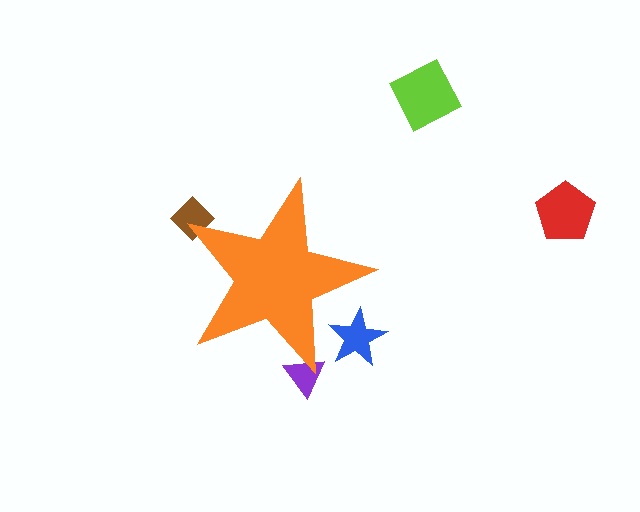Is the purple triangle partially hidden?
Yes, the purple triangle is partially hidden behind the orange star.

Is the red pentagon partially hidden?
No, the red pentagon is fully visible.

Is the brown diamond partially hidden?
Yes, the brown diamond is partially hidden behind the orange star.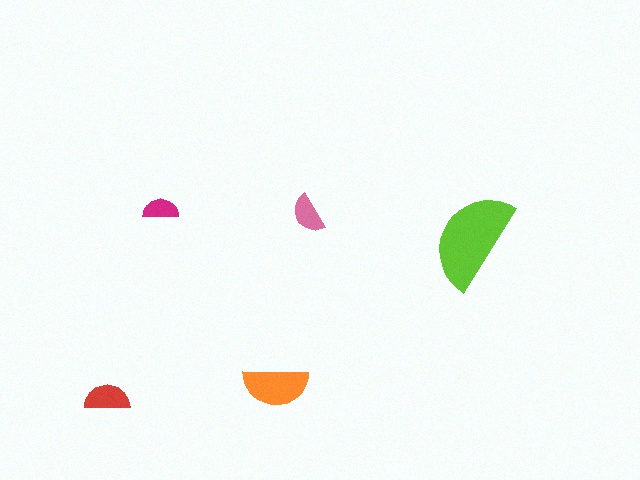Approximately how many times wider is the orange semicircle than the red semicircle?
About 1.5 times wider.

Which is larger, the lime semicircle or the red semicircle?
The lime one.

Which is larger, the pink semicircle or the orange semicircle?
The orange one.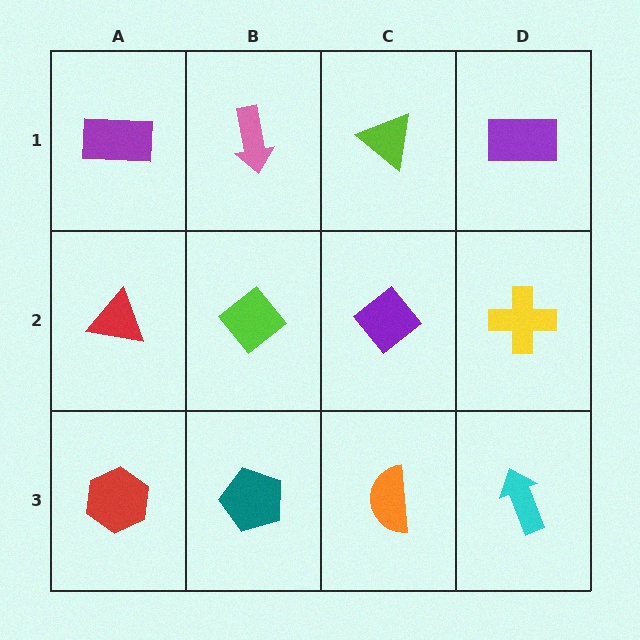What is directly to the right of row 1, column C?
A purple rectangle.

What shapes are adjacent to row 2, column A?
A purple rectangle (row 1, column A), a red hexagon (row 3, column A), a lime diamond (row 2, column B).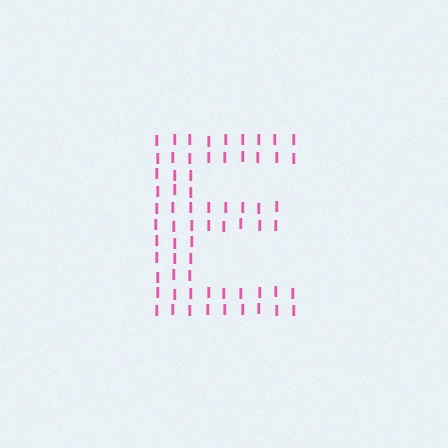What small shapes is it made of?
It is made of small letter I's.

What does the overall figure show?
The overall figure shows the letter E.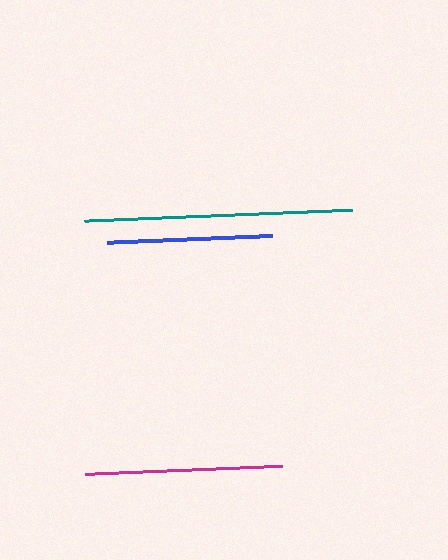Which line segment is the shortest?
The blue line is the shortest at approximately 166 pixels.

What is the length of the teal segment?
The teal segment is approximately 268 pixels long.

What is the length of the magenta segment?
The magenta segment is approximately 197 pixels long.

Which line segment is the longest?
The teal line is the longest at approximately 268 pixels.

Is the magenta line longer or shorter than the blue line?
The magenta line is longer than the blue line.